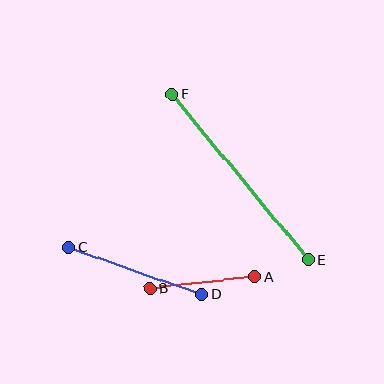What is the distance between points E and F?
The distance is approximately 214 pixels.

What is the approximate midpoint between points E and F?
The midpoint is at approximately (240, 177) pixels.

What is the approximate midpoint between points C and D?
The midpoint is at approximately (135, 271) pixels.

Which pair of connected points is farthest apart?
Points E and F are farthest apart.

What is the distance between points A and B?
The distance is approximately 106 pixels.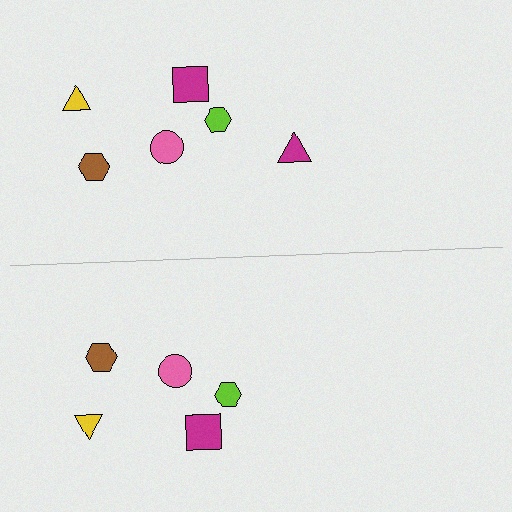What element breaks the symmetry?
A magenta triangle is missing from the bottom side.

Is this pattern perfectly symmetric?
No, the pattern is not perfectly symmetric. A magenta triangle is missing from the bottom side.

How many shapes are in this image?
There are 11 shapes in this image.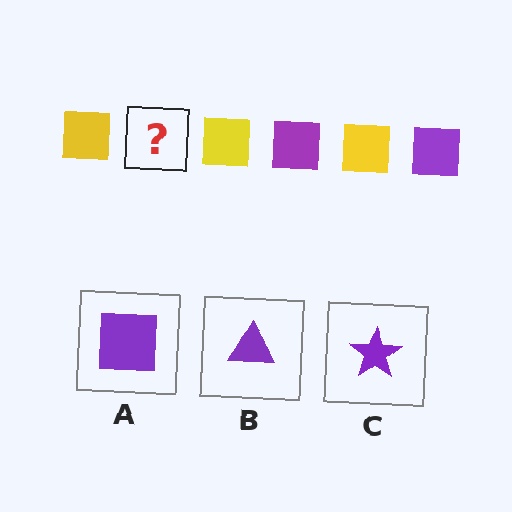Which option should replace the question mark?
Option A.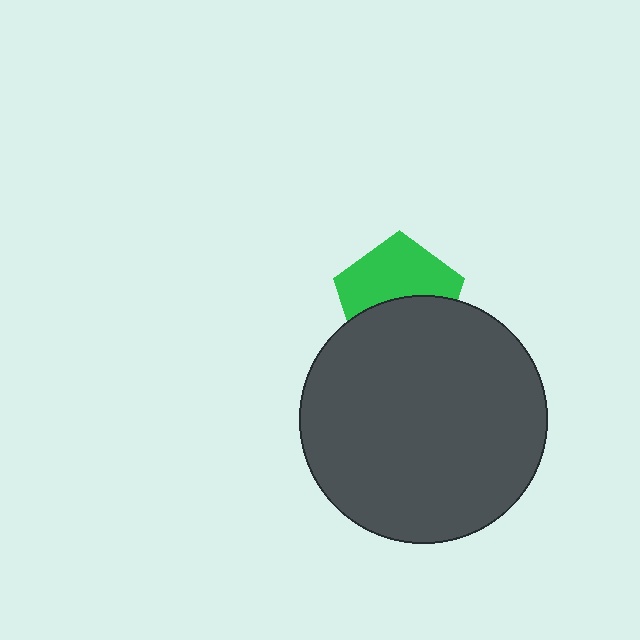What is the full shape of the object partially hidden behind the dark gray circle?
The partially hidden object is a green pentagon.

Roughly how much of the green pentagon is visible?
About half of it is visible (roughly 53%).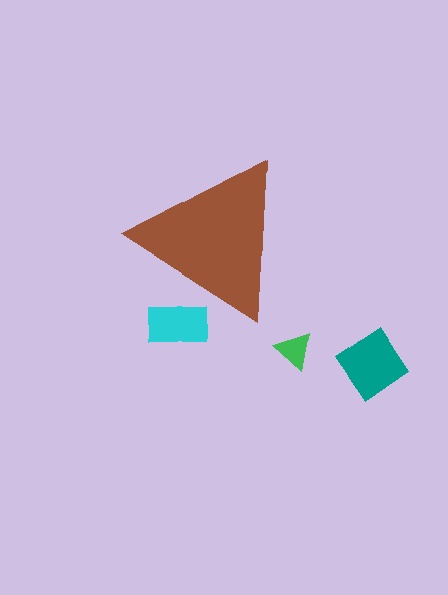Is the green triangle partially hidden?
No, the green triangle is fully visible.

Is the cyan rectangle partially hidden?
Yes, the cyan rectangle is partially hidden behind the brown triangle.